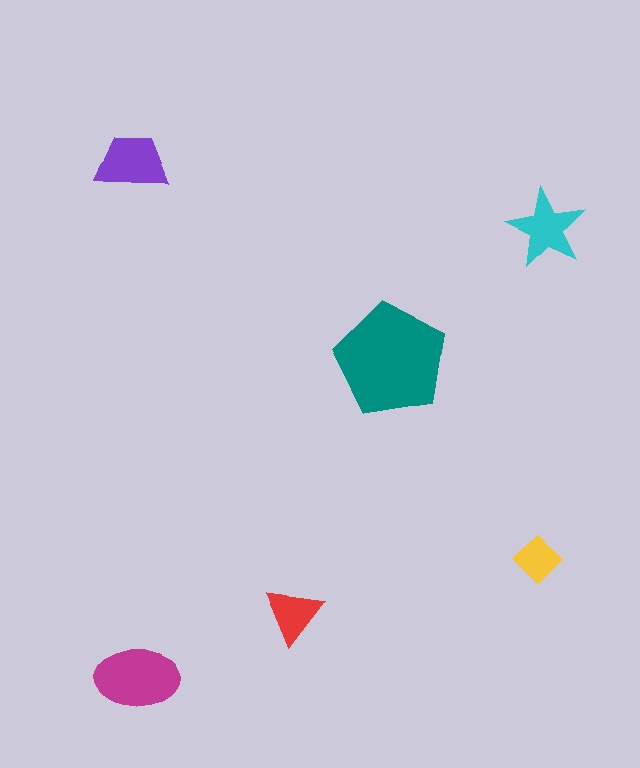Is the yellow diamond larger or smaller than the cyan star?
Smaller.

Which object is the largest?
The teal pentagon.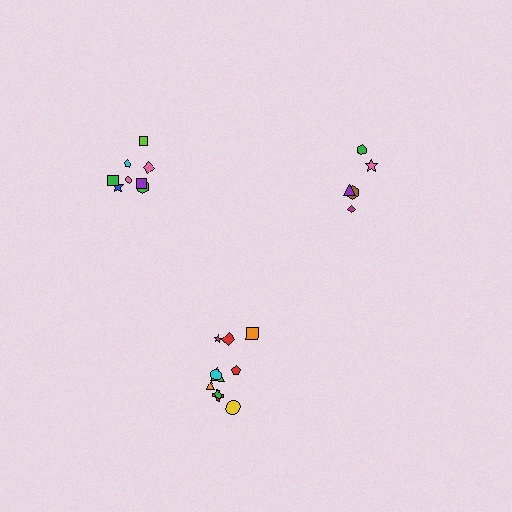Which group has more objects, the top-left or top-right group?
The top-left group.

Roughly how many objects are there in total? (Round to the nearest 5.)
Roughly 25 objects in total.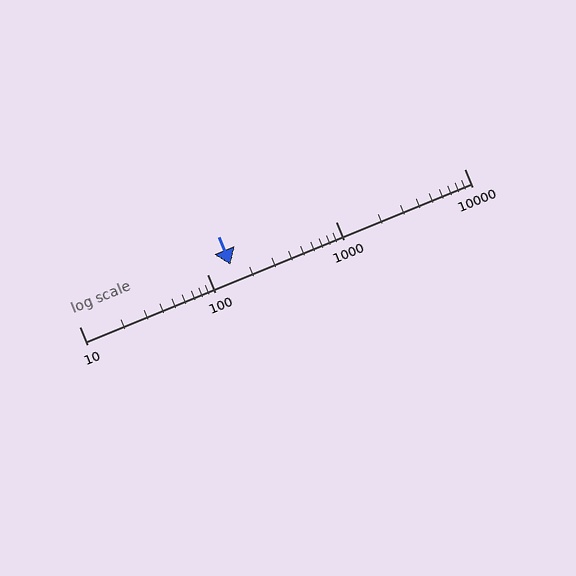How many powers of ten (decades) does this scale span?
The scale spans 3 decades, from 10 to 10000.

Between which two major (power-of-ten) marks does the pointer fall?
The pointer is between 100 and 1000.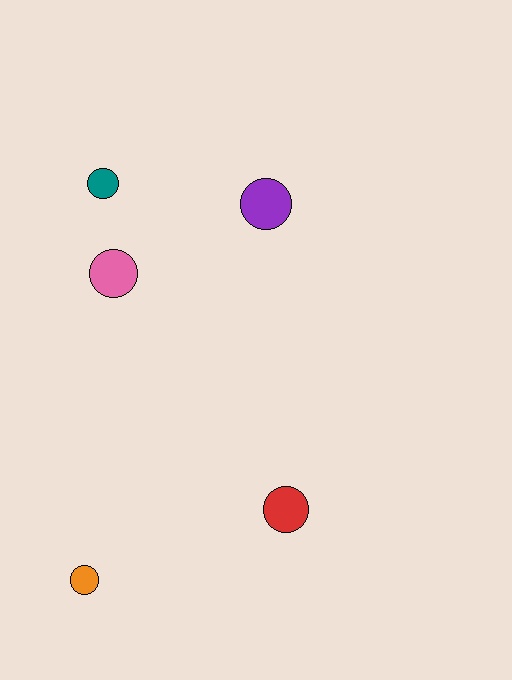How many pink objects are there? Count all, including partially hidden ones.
There is 1 pink object.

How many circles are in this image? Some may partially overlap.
There are 5 circles.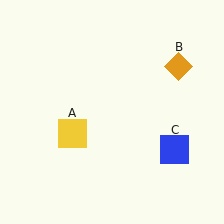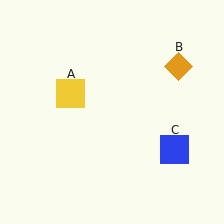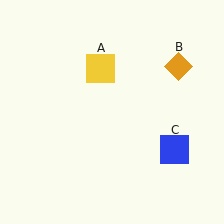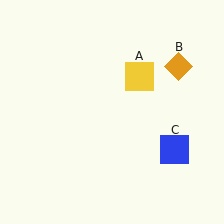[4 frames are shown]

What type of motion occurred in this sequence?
The yellow square (object A) rotated clockwise around the center of the scene.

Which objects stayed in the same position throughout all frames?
Orange diamond (object B) and blue square (object C) remained stationary.